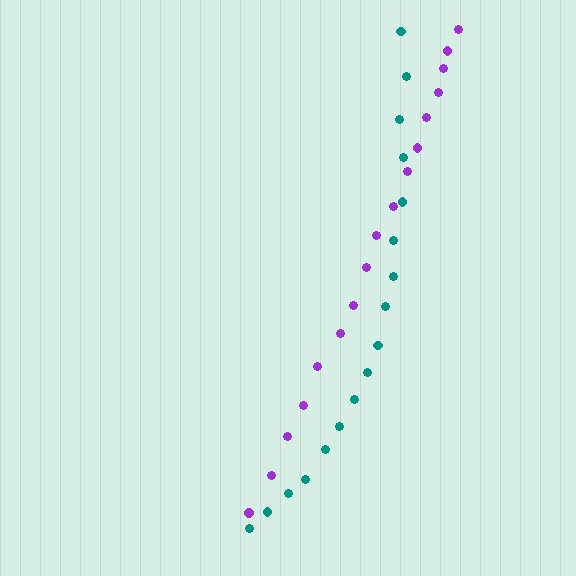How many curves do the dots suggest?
There are 2 distinct paths.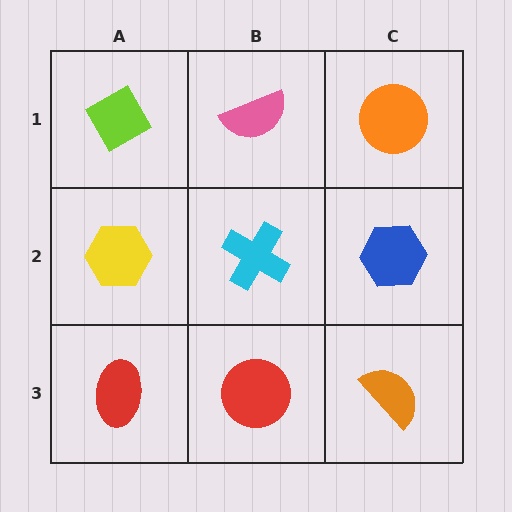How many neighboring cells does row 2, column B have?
4.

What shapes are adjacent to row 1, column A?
A yellow hexagon (row 2, column A), a pink semicircle (row 1, column B).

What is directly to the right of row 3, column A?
A red circle.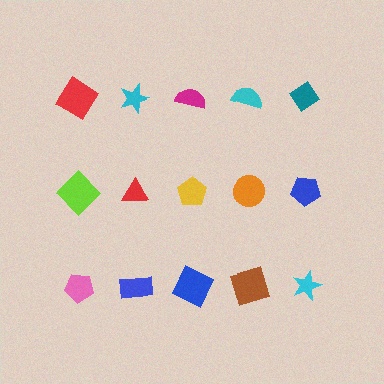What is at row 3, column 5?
A cyan star.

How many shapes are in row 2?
5 shapes.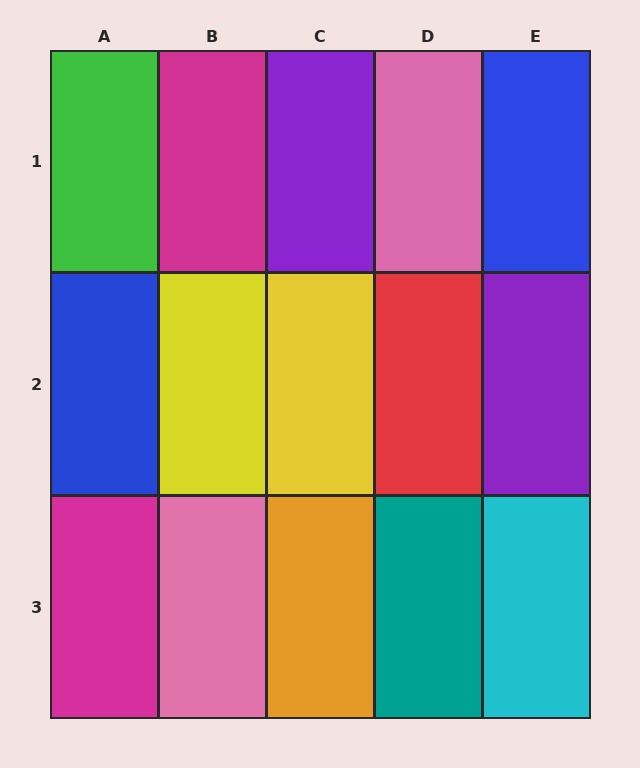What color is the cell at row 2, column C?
Yellow.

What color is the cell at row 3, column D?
Teal.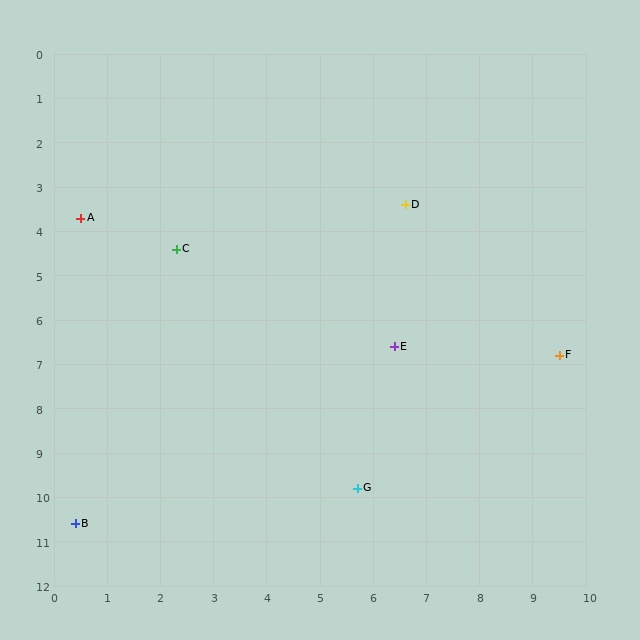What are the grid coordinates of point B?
Point B is at approximately (0.4, 10.6).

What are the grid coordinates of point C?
Point C is at approximately (2.3, 4.4).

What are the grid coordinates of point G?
Point G is at approximately (5.7, 9.8).